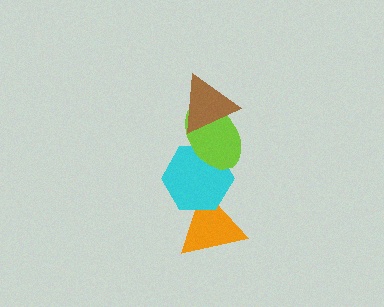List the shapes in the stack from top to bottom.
From top to bottom: the brown triangle, the lime ellipse, the cyan hexagon, the orange triangle.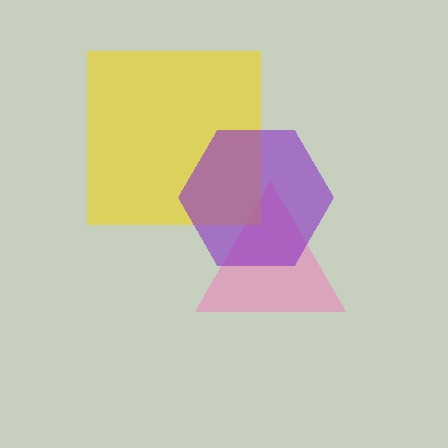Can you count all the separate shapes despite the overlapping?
Yes, there are 3 separate shapes.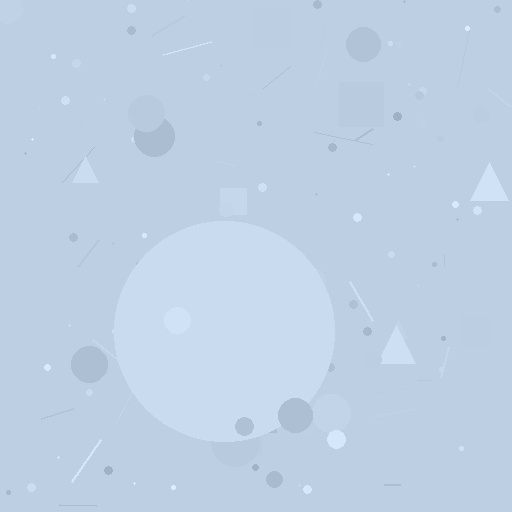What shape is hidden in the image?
A circle is hidden in the image.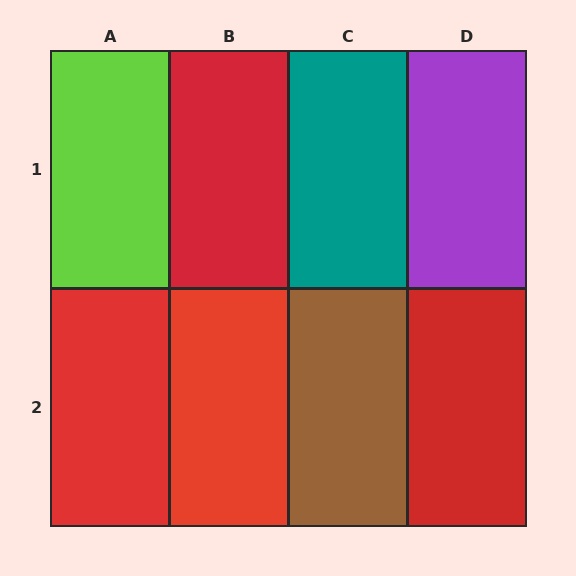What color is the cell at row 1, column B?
Red.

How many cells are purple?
1 cell is purple.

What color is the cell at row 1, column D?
Purple.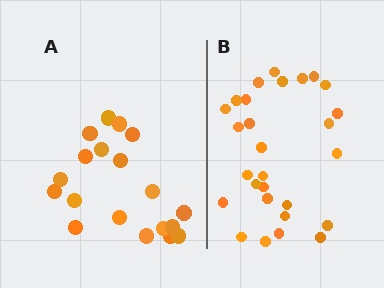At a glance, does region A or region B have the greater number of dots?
Region B (the right region) has more dots.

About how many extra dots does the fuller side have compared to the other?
Region B has roughly 8 or so more dots than region A.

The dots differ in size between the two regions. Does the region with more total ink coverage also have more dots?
No. Region A has more total ink coverage because its dots are larger, but region B actually contains more individual dots. Total area can be misleading — the number of items is what matters here.